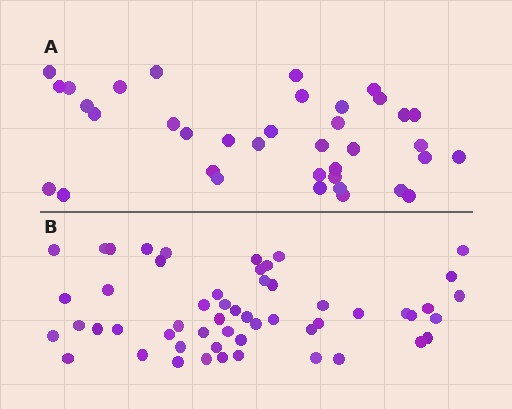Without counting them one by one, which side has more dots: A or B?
Region B (the bottom region) has more dots.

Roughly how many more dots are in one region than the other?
Region B has approximately 15 more dots than region A.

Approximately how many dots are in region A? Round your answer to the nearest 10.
About 40 dots. (The exact count is 37, which rounds to 40.)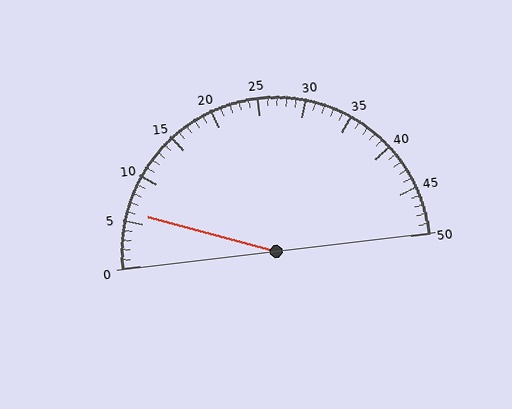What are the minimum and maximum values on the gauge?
The gauge ranges from 0 to 50.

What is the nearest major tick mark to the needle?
The nearest major tick mark is 5.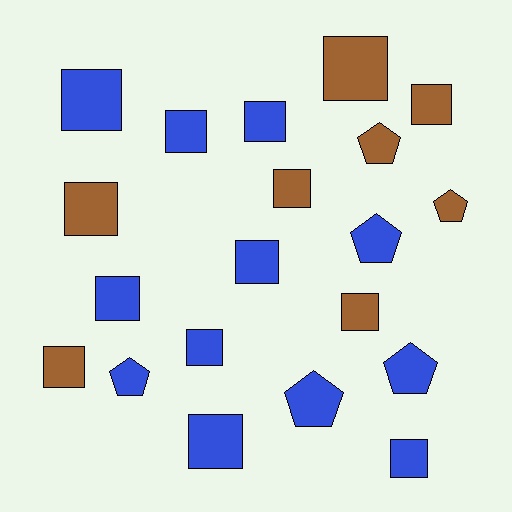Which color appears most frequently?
Blue, with 12 objects.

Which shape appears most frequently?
Square, with 14 objects.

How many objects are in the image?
There are 20 objects.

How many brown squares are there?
There are 6 brown squares.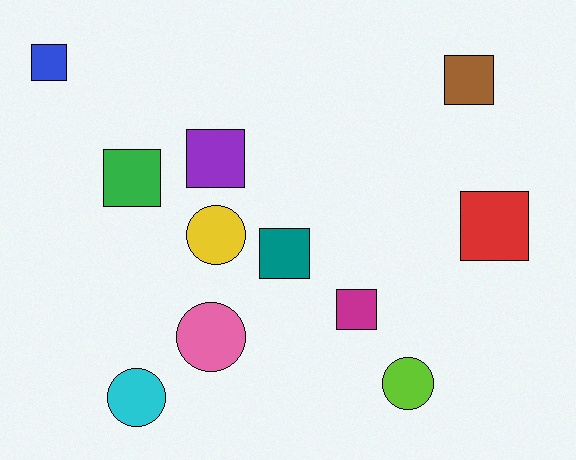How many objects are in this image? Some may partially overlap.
There are 11 objects.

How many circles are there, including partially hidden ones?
There are 4 circles.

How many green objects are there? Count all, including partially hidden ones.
There is 1 green object.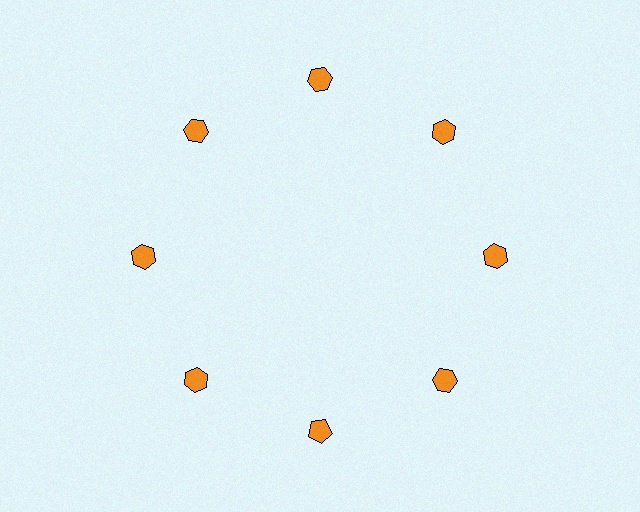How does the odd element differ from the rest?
It has a different shape: pentagon instead of hexagon.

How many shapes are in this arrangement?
There are 8 shapes arranged in a ring pattern.